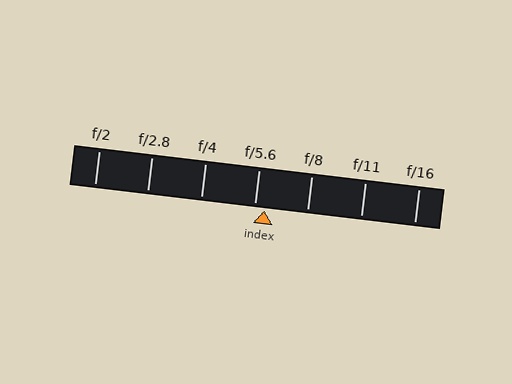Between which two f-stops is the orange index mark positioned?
The index mark is between f/5.6 and f/8.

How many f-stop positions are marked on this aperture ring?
There are 7 f-stop positions marked.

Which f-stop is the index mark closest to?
The index mark is closest to f/5.6.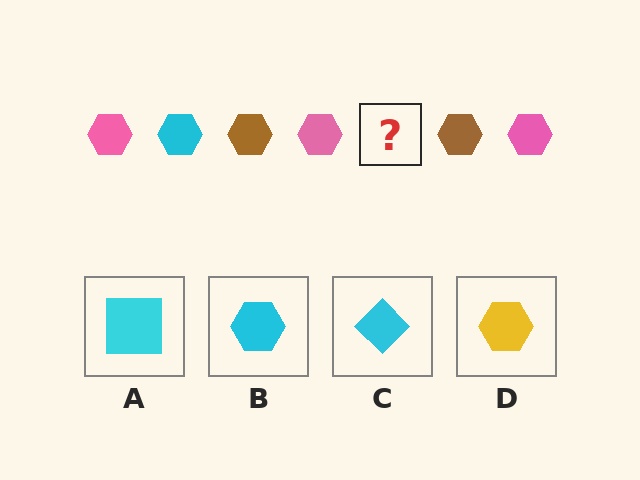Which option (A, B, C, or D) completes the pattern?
B.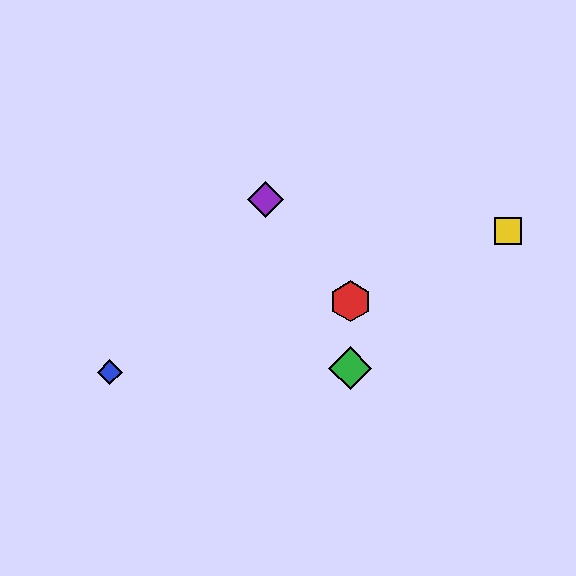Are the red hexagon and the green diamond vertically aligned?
Yes, both are at x≈350.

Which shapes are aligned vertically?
The red hexagon, the green diamond are aligned vertically.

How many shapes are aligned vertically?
2 shapes (the red hexagon, the green diamond) are aligned vertically.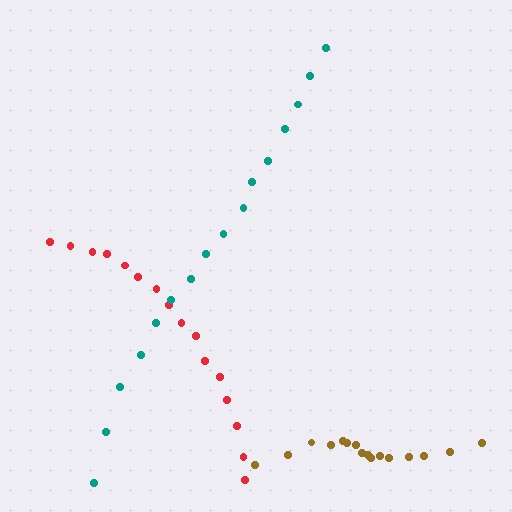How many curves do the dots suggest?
There are 3 distinct paths.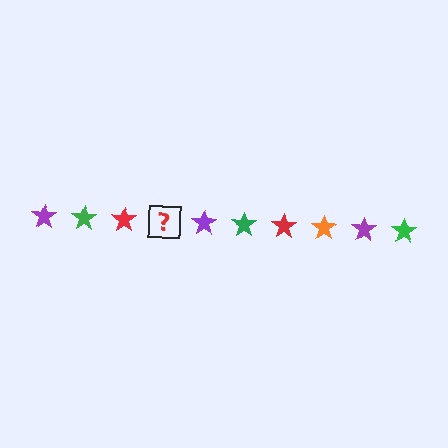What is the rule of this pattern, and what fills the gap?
The rule is that the pattern cycles through purple, green, red, orange stars. The gap should be filled with an orange star.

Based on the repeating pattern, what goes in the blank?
The blank should be an orange star.